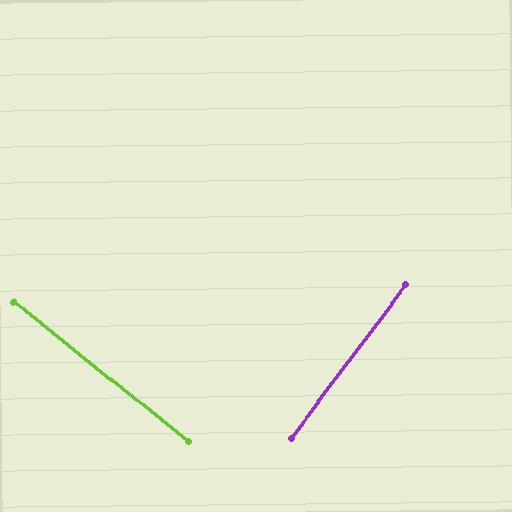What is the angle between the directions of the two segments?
Approximately 88 degrees.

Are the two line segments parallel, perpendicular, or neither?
Perpendicular — they meet at approximately 88°.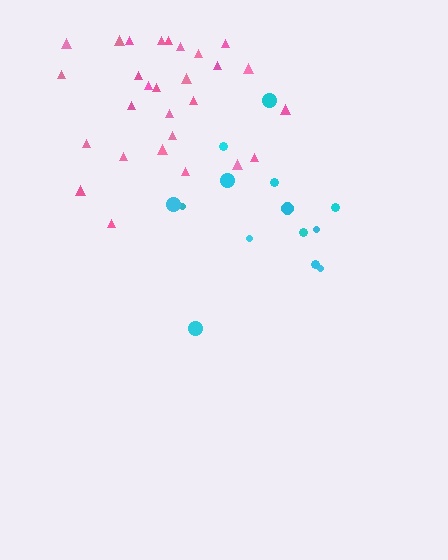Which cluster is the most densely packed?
Pink.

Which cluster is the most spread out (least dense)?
Cyan.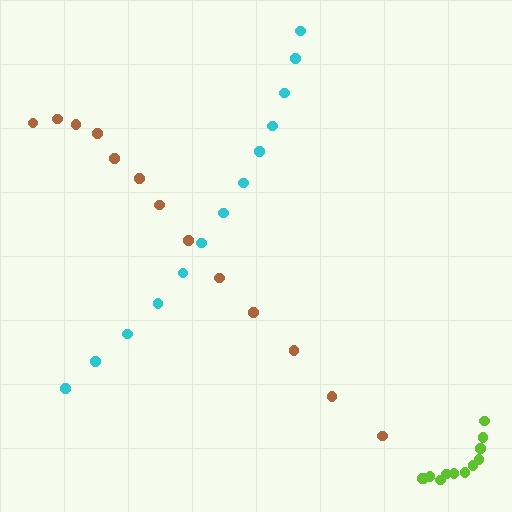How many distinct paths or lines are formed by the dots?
There are 3 distinct paths.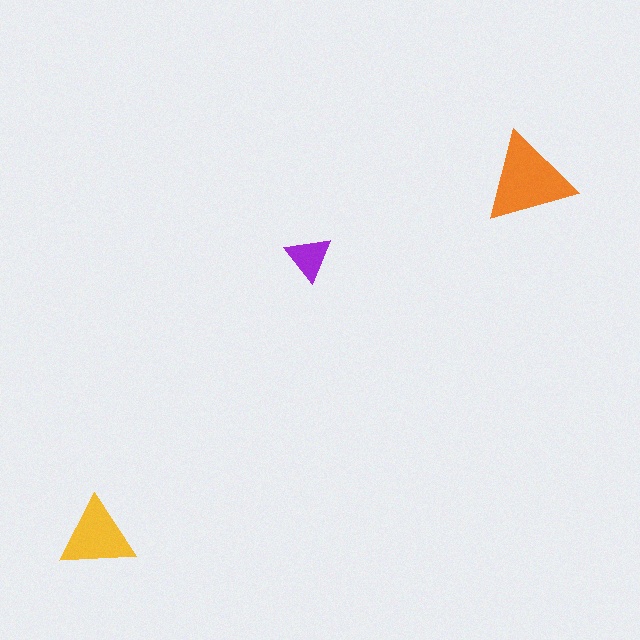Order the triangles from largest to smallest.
the orange one, the yellow one, the purple one.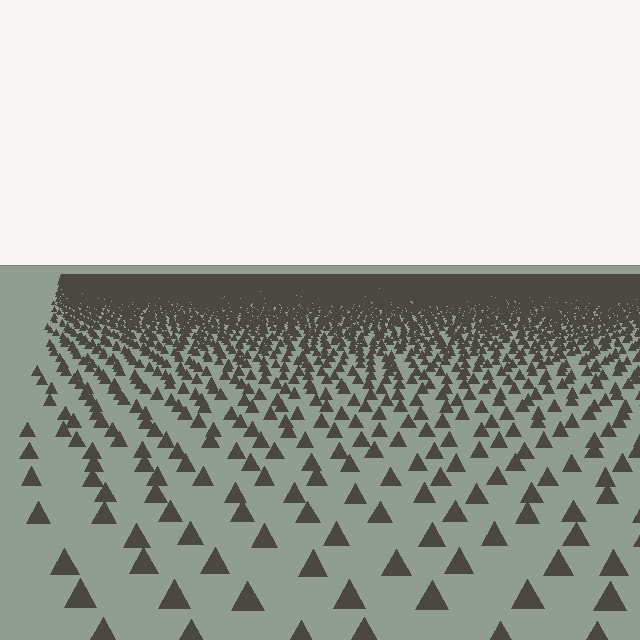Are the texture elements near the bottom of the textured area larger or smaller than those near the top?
Larger. Near the bottom, elements are closer to the viewer and appear at a bigger on-screen size.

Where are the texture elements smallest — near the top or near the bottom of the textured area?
Near the top.